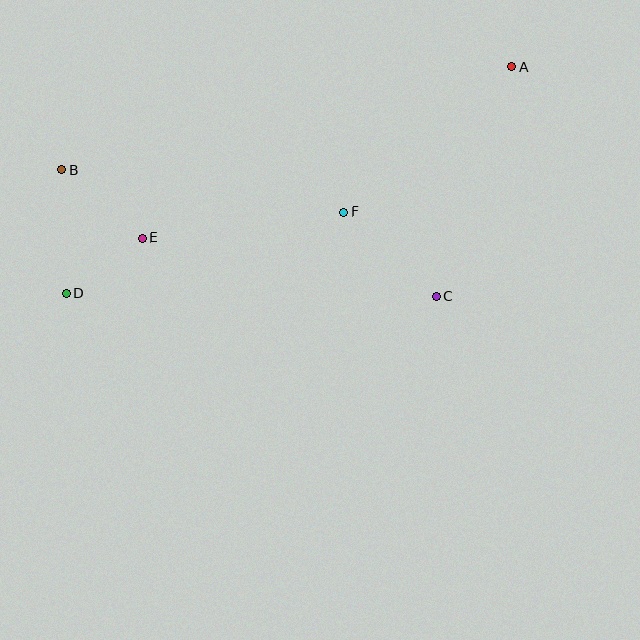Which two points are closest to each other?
Points D and E are closest to each other.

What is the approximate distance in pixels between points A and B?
The distance between A and B is approximately 462 pixels.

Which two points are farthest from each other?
Points A and D are farthest from each other.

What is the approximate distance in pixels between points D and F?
The distance between D and F is approximately 290 pixels.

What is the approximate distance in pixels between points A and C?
The distance between A and C is approximately 242 pixels.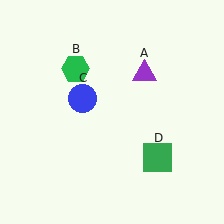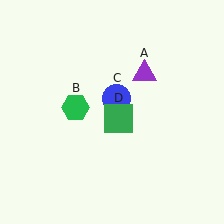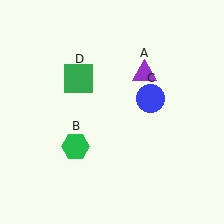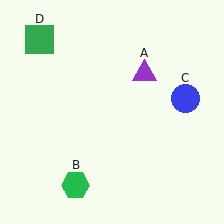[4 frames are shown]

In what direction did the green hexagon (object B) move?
The green hexagon (object B) moved down.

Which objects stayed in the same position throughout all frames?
Purple triangle (object A) remained stationary.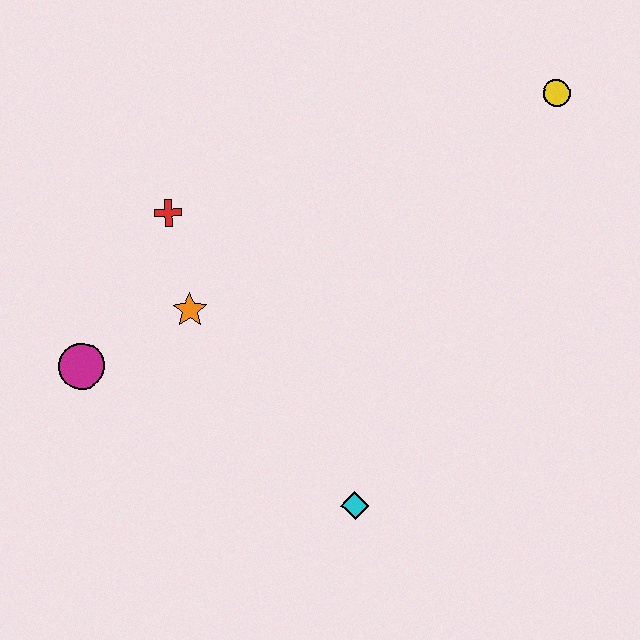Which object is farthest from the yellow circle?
The magenta circle is farthest from the yellow circle.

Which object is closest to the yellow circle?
The red cross is closest to the yellow circle.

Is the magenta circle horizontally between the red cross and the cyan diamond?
No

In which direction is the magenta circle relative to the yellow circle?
The magenta circle is to the left of the yellow circle.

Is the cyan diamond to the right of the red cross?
Yes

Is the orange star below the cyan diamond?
No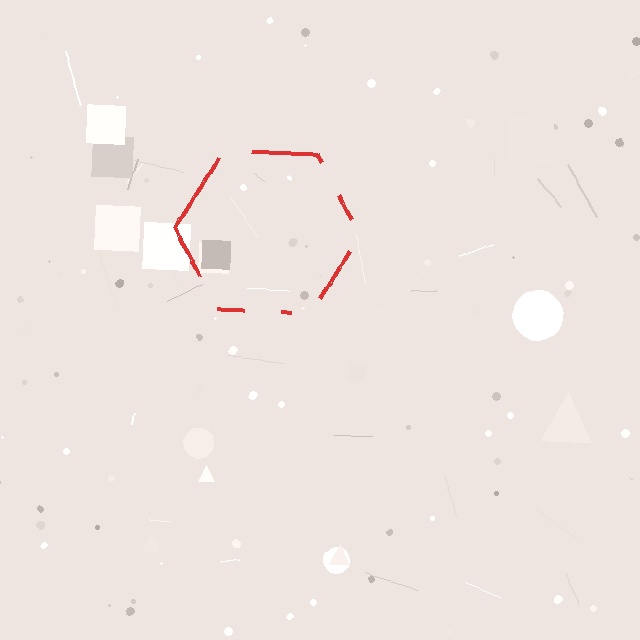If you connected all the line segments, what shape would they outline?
They would outline a hexagon.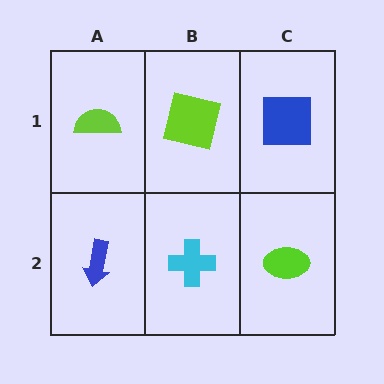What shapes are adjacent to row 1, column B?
A cyan cross (row 2, column B), a lime semicircle (row 1, column A), a blue square (row 1, column C).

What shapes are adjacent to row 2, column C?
A blue square (row 1, column C), a cyan cross (row 2, column B).